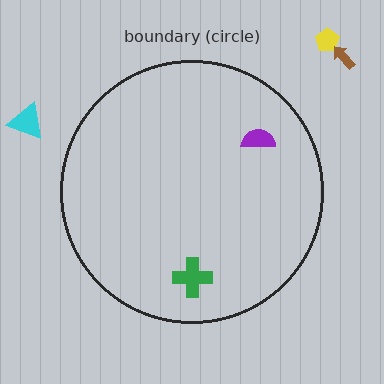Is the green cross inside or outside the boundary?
Inside.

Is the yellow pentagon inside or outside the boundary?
Outside.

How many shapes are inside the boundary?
2 inside, 3 outside.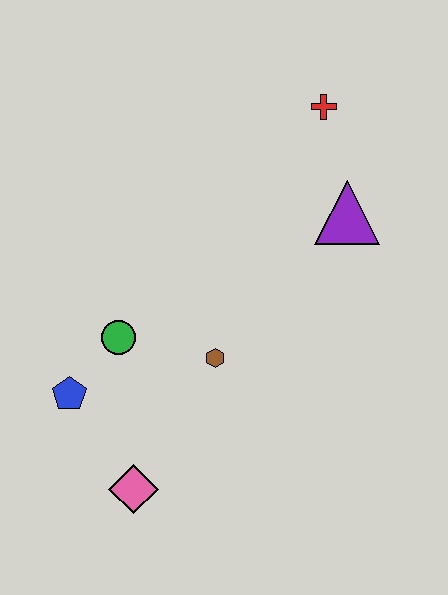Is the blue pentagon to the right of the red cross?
No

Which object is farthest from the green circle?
The red cross is farthest from the green circle.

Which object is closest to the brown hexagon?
The green circle is closest to the brown hexagon.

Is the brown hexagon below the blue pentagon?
No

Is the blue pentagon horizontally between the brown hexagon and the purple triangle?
No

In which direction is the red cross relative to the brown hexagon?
The red cross is above the brown hexagon.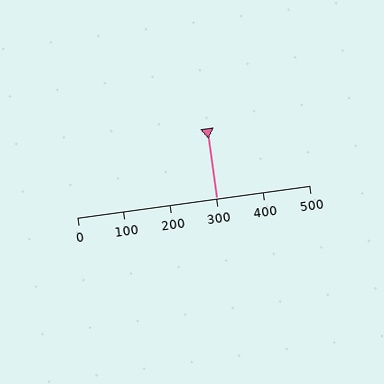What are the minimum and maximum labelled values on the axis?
The axis runs from 0 to 500.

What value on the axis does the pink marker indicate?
The marker indicates approximately 300.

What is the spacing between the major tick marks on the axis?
The major ticks are spaced 100 apart.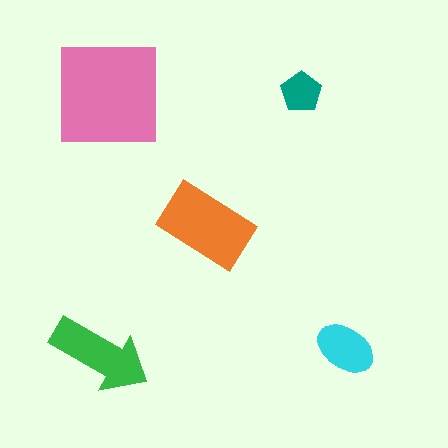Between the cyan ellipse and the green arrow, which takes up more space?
The green arrow.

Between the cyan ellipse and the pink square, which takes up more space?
The pink square.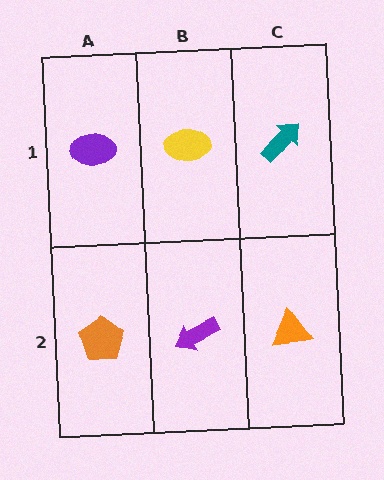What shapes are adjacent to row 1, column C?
An orange triangle (row 2, column C), a yellow ellipse (row 1, column B).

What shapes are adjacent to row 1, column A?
An orange pentagon (row 2, column A), a yellow ellipse (row 1, column B).